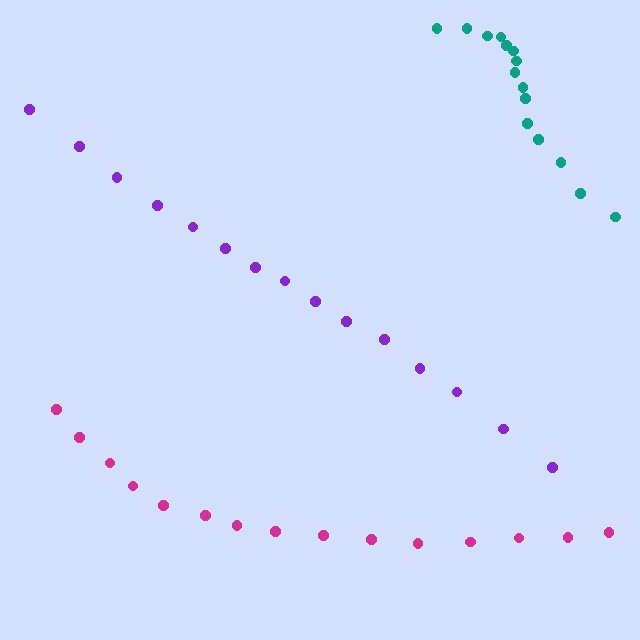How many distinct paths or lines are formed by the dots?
There are 3 distinct paths.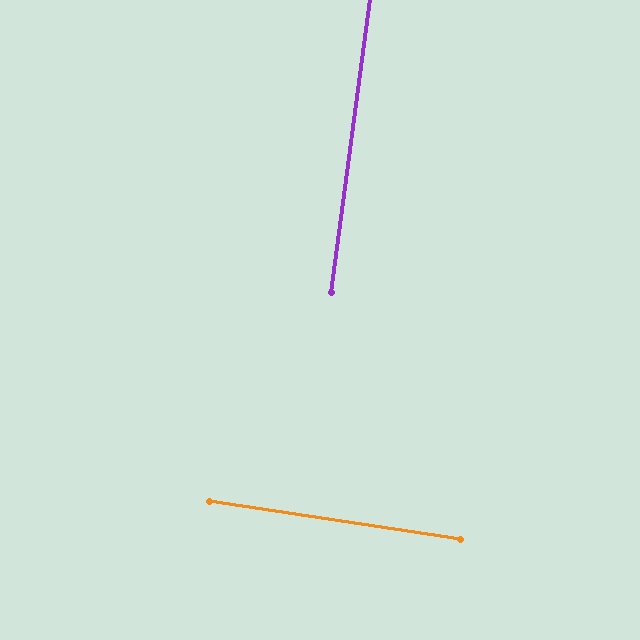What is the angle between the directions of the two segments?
Approximately 89 degrees.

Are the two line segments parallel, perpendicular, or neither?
Perpendicular — they meet at approximately 89°.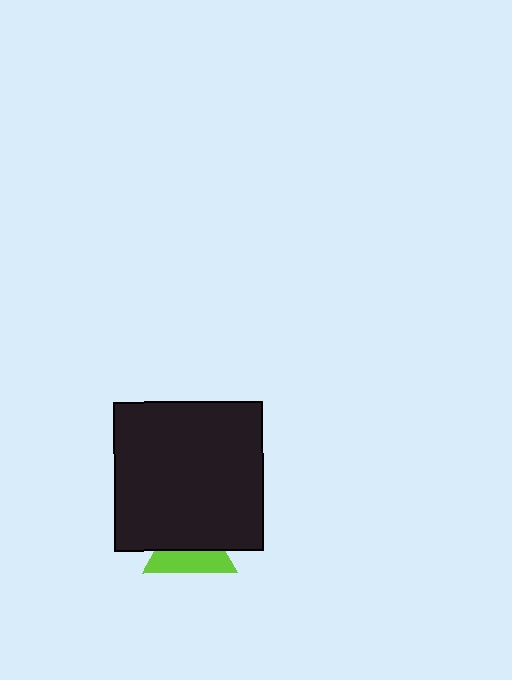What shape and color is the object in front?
The object in front is a black square.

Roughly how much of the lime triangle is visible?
About half of it is visible (roughly 46%).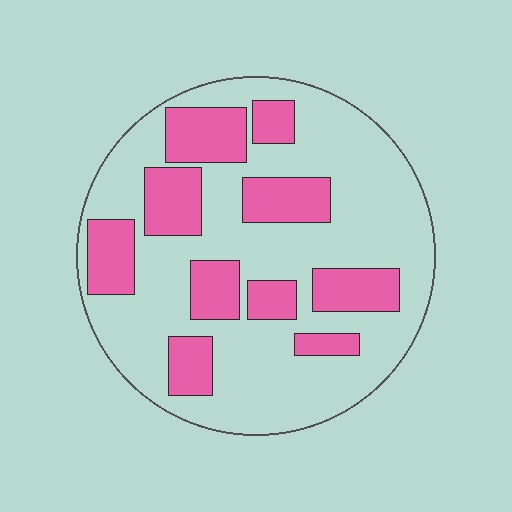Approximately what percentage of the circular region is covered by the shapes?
Approximately 30%.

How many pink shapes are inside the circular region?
10.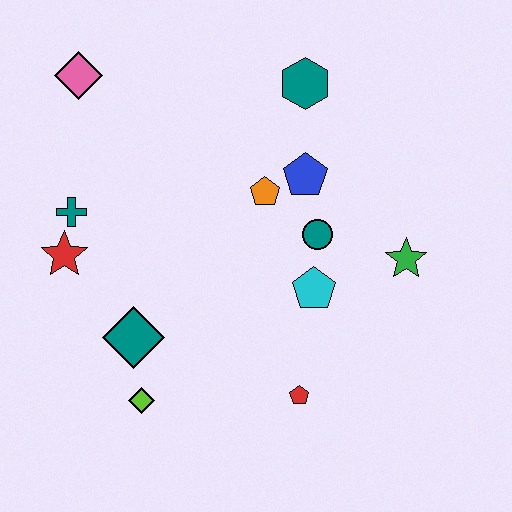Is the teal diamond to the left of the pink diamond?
No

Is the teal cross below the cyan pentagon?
No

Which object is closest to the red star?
The teal cross is closest to the red star.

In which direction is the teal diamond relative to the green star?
The teal diamond is to the left of the green star.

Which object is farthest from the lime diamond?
The teal hexagon is farthest from the lime diamond.